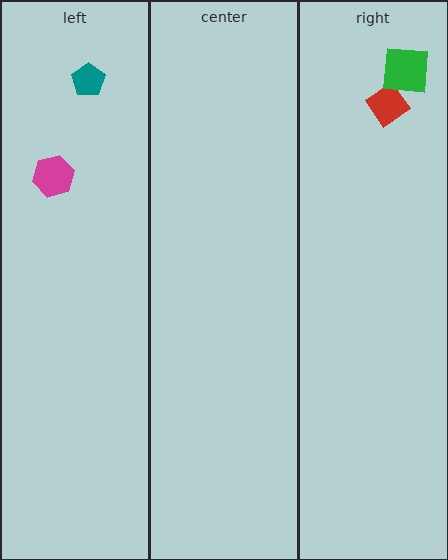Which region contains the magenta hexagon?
The left region.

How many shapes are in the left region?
2.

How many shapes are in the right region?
2.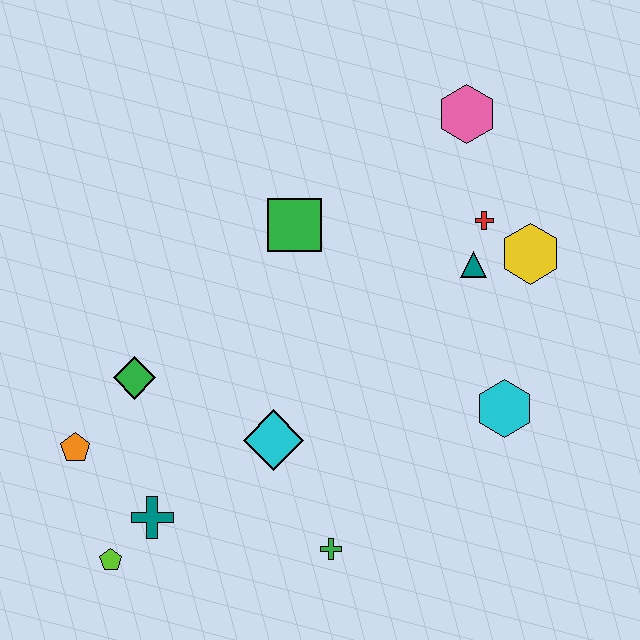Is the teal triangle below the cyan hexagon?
No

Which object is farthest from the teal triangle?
The lime pentagon is farthest from the teal triangle.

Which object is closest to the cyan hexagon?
The teal triangle is closest to the cyan hexagon.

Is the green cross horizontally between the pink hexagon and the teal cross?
Yes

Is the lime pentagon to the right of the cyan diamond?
No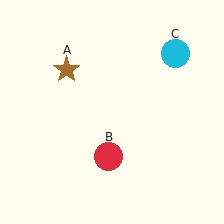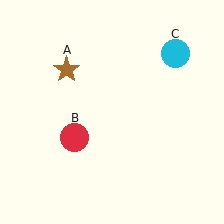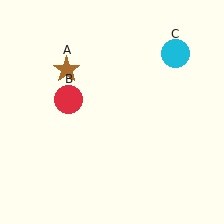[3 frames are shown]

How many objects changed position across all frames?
1 object changed position: red circle (object B).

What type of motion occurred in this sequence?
The red circle (object B) rotated clockwise around the center of the scene.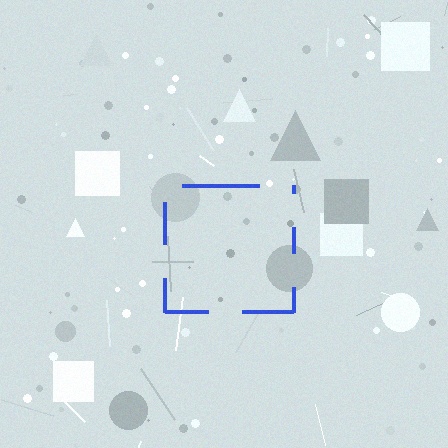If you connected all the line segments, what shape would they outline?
They would outline a square.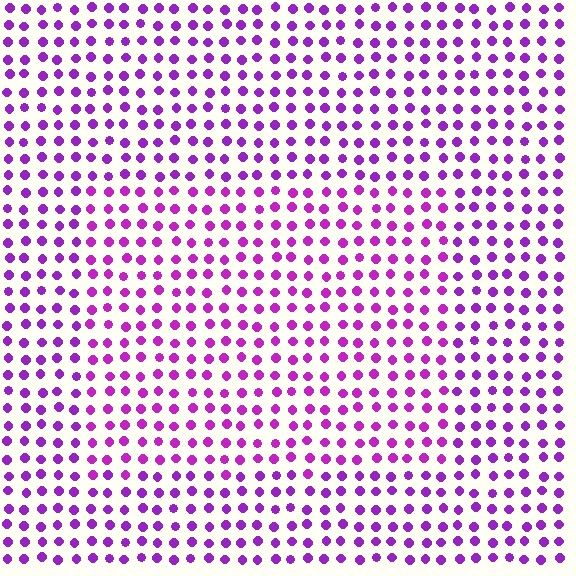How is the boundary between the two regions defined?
The boundary is defined purely by a slight shift in hue (about 17 degrees). Spacing, size, and orientation are identical on both sides.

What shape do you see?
I see a rectangle.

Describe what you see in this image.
The image is filled with small purple elements in a uniform arrangement. A rectangle-shaped region is visible where the elements are tinted to a slightly different hue, forming a subtle color boundary.